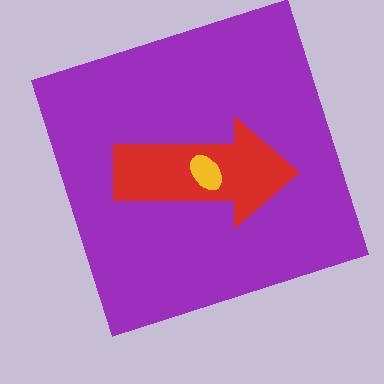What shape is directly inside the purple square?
The red arrow.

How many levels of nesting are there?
3.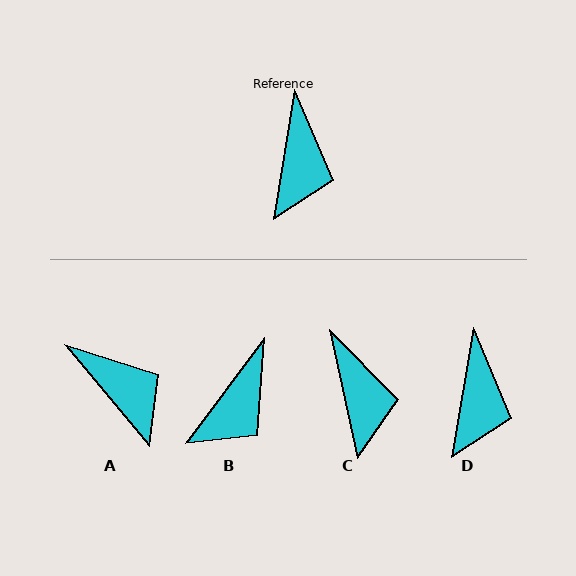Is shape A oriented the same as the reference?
No, it is off by about 49 degrees.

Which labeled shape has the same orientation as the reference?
D.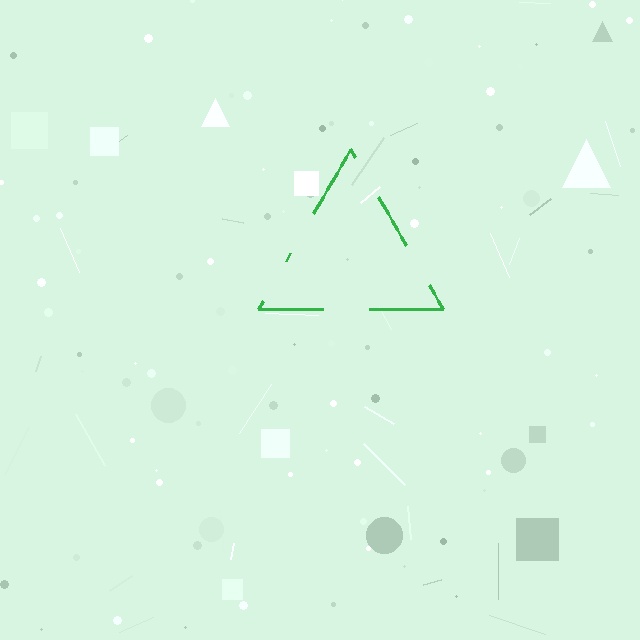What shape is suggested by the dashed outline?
The dashed outline suggests a triangle.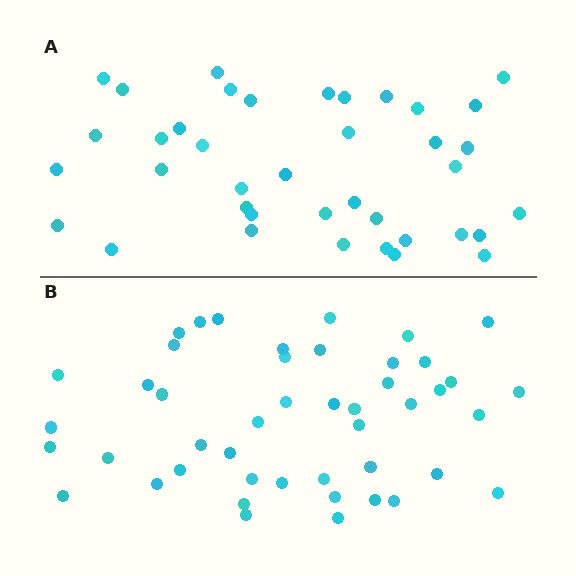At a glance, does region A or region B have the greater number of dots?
Region B (the bottom region) has more dots.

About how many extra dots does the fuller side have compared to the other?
Region B has roughly 8 or so more dots than region A.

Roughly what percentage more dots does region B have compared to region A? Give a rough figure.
About 20% more.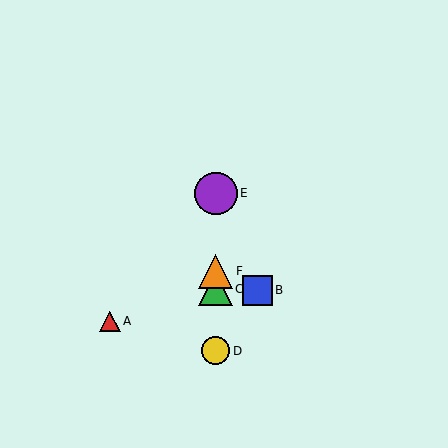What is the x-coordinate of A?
Object A is at x≈110.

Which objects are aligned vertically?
Objects C, D, E, F are aligned vertically.